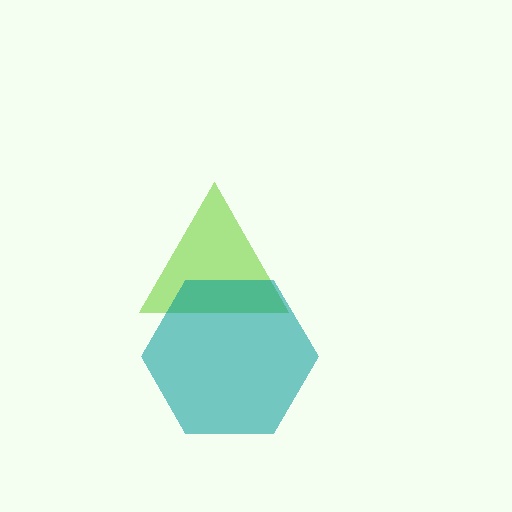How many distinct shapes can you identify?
There are 2 distinct shapes: a lime triangle, a teal hexagon.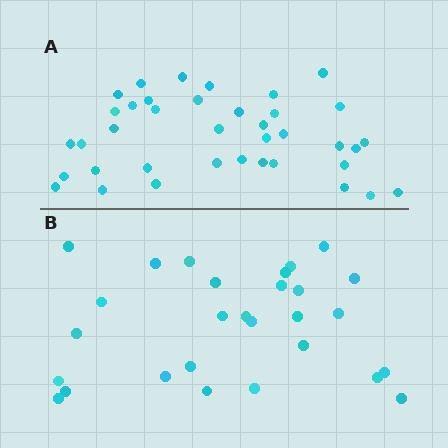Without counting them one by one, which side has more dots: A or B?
Region A (the top region) has more dots.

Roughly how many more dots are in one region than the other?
Region A has roughly 10 or so more dots than region B.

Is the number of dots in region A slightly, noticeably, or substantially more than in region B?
Region A has noticeably more, but not dramatically so. The ratio is roughly 1.4 to 1.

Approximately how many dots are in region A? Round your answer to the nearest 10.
About 40 dots. (The exact count is 38, which rounds to 40.)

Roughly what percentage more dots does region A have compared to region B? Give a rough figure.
About 35% more.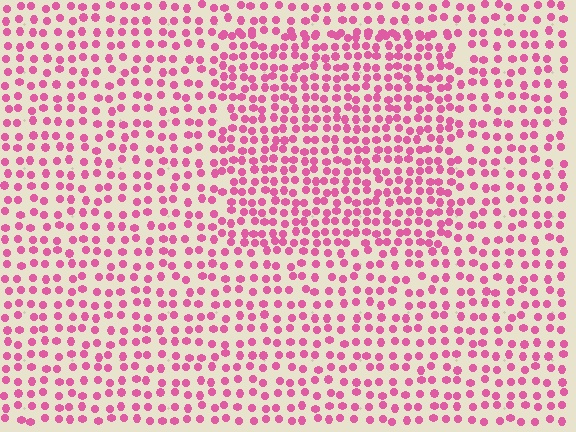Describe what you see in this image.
The image contains small pink elements arranged at two different densities. A rectangle-shaped region is visible where the elements are more densely packed than the surrounding area.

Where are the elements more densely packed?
The elements are more densely packed inside the rectangle boundary.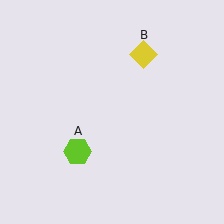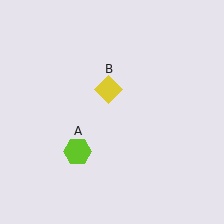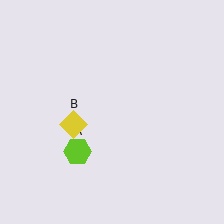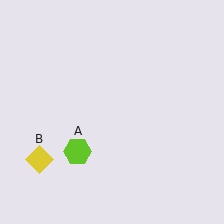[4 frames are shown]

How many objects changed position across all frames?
1 object changed position: yellow diamond (object B).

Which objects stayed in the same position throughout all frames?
Lime hexagon (object A) remained stationary.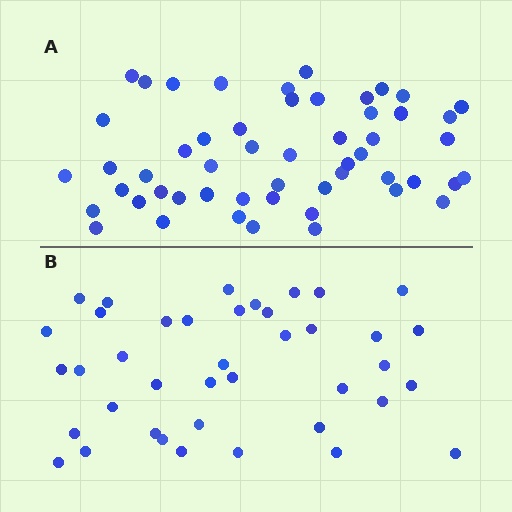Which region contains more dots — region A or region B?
Region A (the top region) has more dots.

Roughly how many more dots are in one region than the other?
Region A has approximately 15 more dots than region B.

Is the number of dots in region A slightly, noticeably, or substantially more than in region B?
Region A has noticeably more, but not dramatically so. The ratio is roughly 1.3 to 1.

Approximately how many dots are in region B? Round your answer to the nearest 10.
About 40 dots.